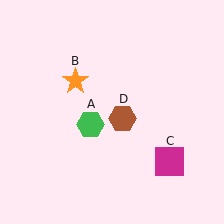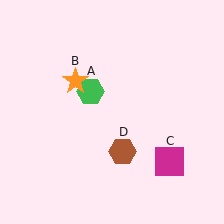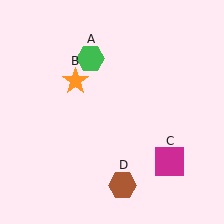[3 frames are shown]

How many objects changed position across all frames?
2 objects changed position: green hexagon (object A), brown hexagon (object D).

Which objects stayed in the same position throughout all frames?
Orange star (object B) and magenta square (object C) remained stationary.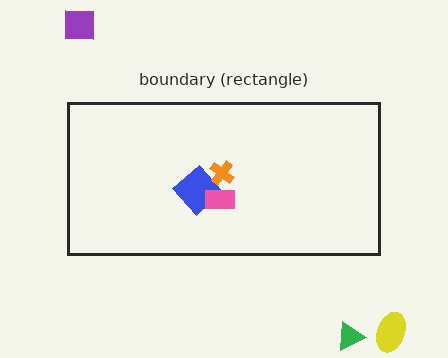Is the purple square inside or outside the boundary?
Outside.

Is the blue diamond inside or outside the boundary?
Inside.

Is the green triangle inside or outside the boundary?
Outside.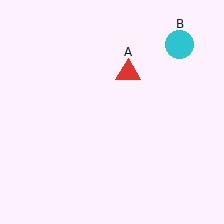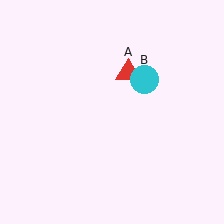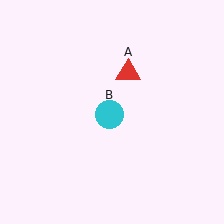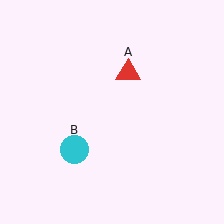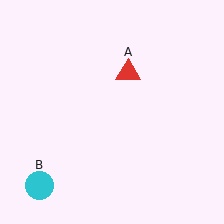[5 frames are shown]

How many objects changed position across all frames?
1 object changed position: cyan circle (object B).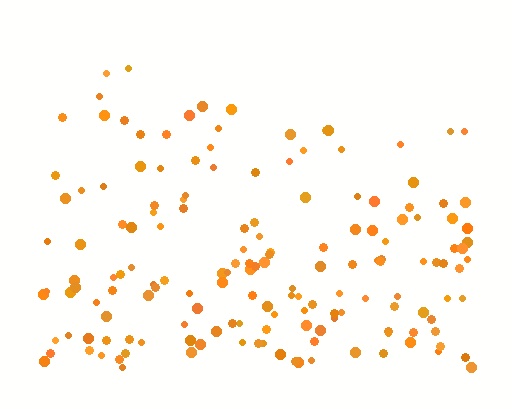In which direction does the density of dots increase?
From top to bottom, with the bottom side densest.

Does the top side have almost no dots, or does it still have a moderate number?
Still a moderate number, just noticeably fewer than the bottom.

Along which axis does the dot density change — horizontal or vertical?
Vertical.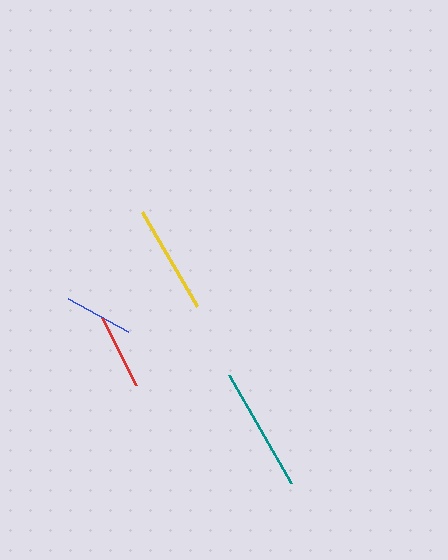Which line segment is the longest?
The teal line is the longest at approximately 124 pixels.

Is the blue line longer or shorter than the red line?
The red line is longer than the blue line.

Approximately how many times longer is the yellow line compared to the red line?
The yellow line is approximately 1.4 times the length of the red line.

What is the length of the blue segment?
The blue segment is approximately 69 pixels long.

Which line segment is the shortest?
The blue line is the shortest at approximately 69 pixels.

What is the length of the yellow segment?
The yellow segment is approximately 109 pixels long.